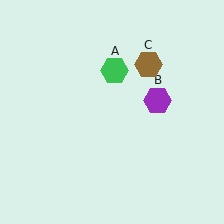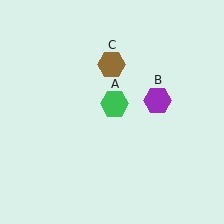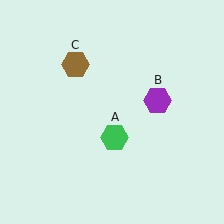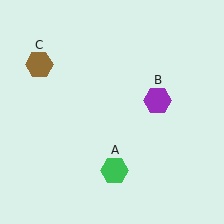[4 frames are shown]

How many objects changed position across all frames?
2 objects changed position: green hexagon (object A), brown hexagon (object C).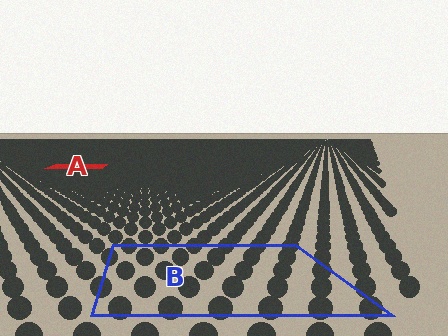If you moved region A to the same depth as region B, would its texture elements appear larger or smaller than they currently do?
They would appear larger. At a closer depth, the same texture elements are projected at a bigger on-screen size.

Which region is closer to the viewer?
Region B is closer. The texture elements there are larger and more spread out.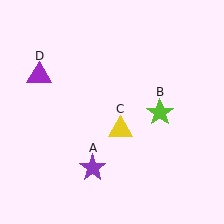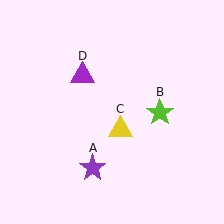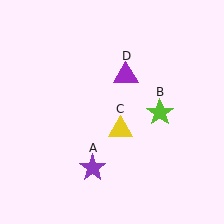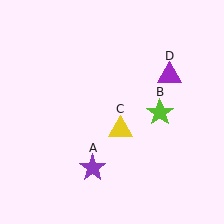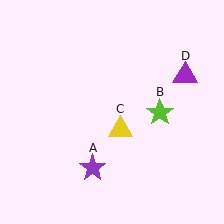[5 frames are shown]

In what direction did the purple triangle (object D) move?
The purple triangle (object D) moved right.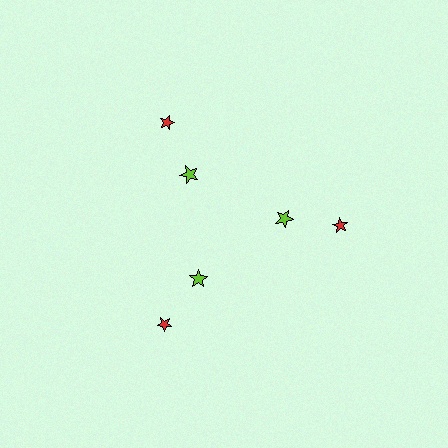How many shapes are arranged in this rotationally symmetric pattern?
There are 6 shapes, arranged in 3 groups of 2.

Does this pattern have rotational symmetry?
Yes, this pattern has 3-fold rotational symmetry. It looks the same after rotating 120 degrees around the center.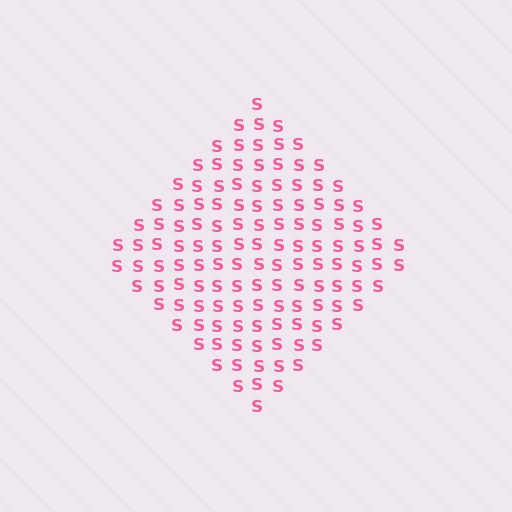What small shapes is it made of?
It is made of small letter S's.